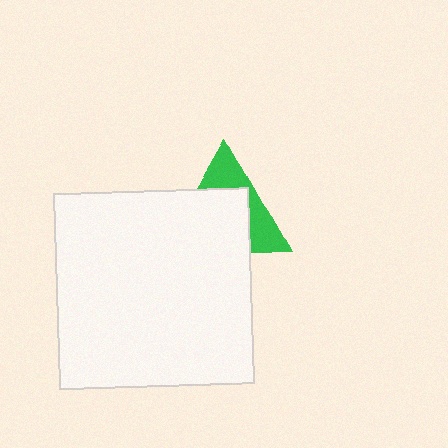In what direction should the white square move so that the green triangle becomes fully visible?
The white square should move down. That is the shortest direction to clear the overlap and leave the green triangle fully visible.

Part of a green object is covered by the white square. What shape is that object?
It is a triangle.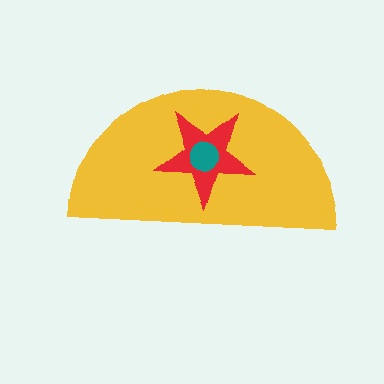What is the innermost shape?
The teal circle.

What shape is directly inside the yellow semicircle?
The red star.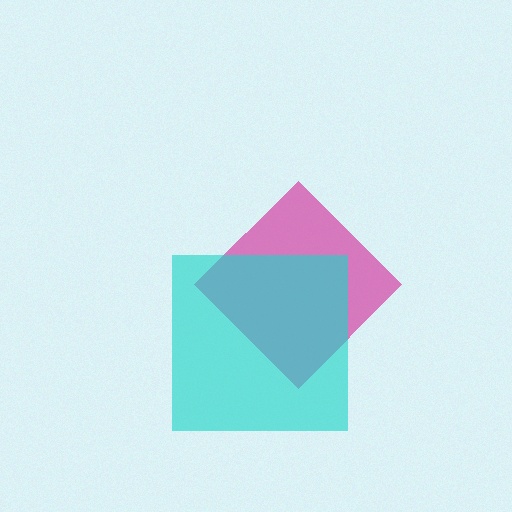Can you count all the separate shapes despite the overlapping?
Yes, there are 2 separate shapes.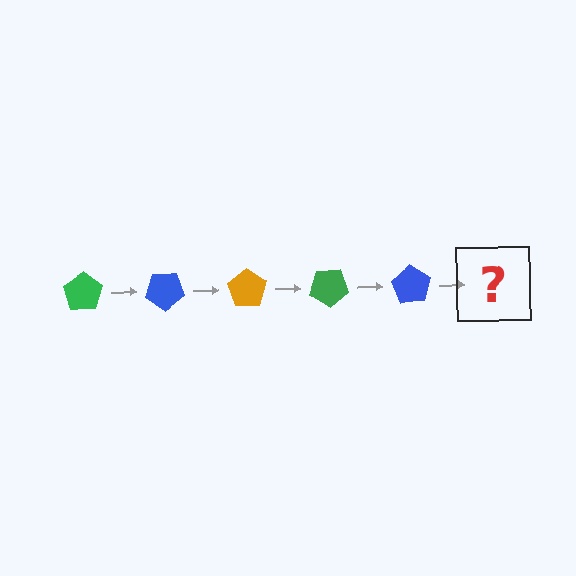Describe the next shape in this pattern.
It should be an orange pentagon, rotated 175 degrees from the start.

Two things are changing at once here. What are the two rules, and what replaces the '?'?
The two rules are that it rotates 35 degrees each step and the color cycles through green, blue, and orange. The '?' should be an orange pentagon, rotated 175 degrees from the start.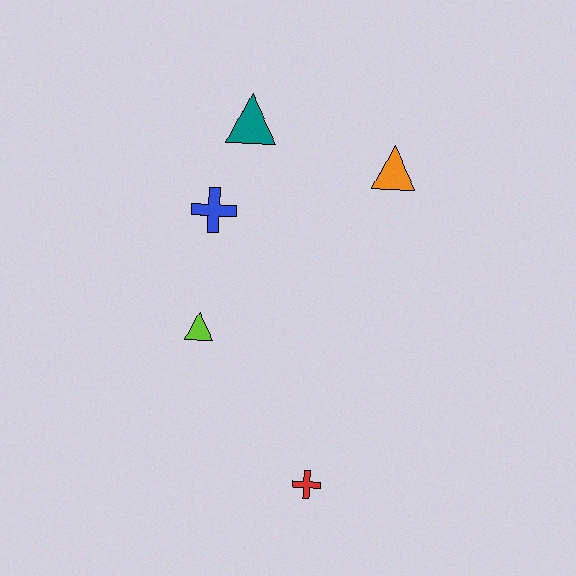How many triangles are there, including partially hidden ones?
There are 3 triangles.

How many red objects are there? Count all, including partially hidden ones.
There is 1 red object.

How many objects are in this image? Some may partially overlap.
There are 5 objects.